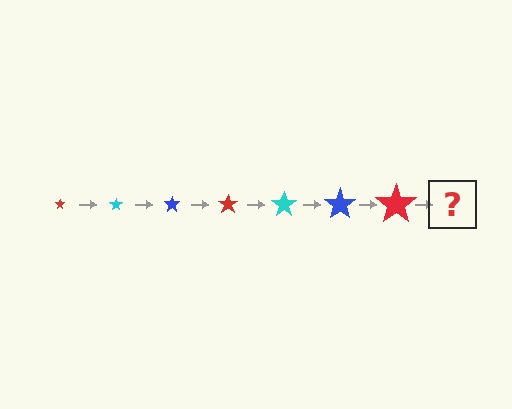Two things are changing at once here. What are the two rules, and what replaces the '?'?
The two rules are that the star grows larger each step and the color cycles through red, cyan, and blue. The '?' should be a cyan star, larger than the previous one.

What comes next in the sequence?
The next element should be a cyan star, larger than the previous one.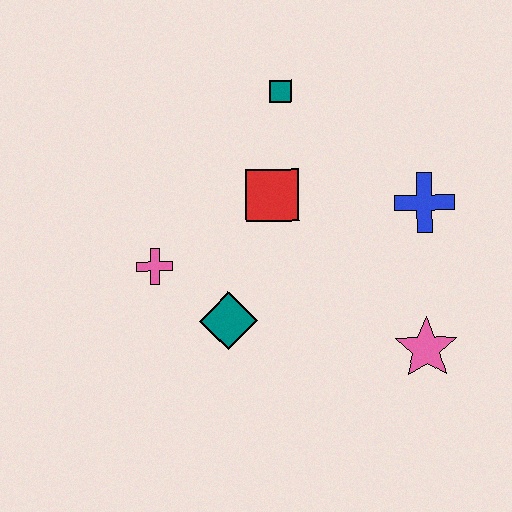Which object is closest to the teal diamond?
The pink cross is closest to the teal diamond.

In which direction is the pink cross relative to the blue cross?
The pink cross is to the left of the blue cross.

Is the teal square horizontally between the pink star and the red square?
Yes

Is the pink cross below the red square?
Yes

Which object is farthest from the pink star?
The teal square is farthest from the pink star.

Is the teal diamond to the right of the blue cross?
No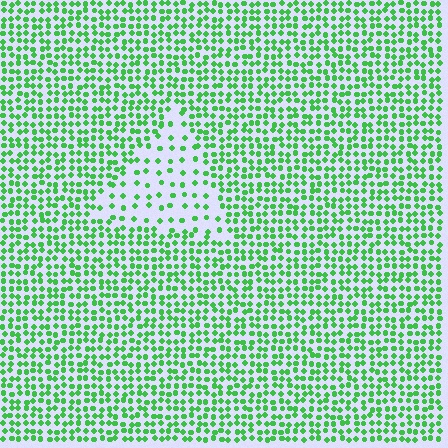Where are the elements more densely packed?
The elements are more densely packed outside the triangle boundary.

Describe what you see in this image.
The image contains small green elements arranged at two different densities. A triangle-shaped region is visible where the elements are less densely packed than the surrounding area.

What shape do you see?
I see a triangle.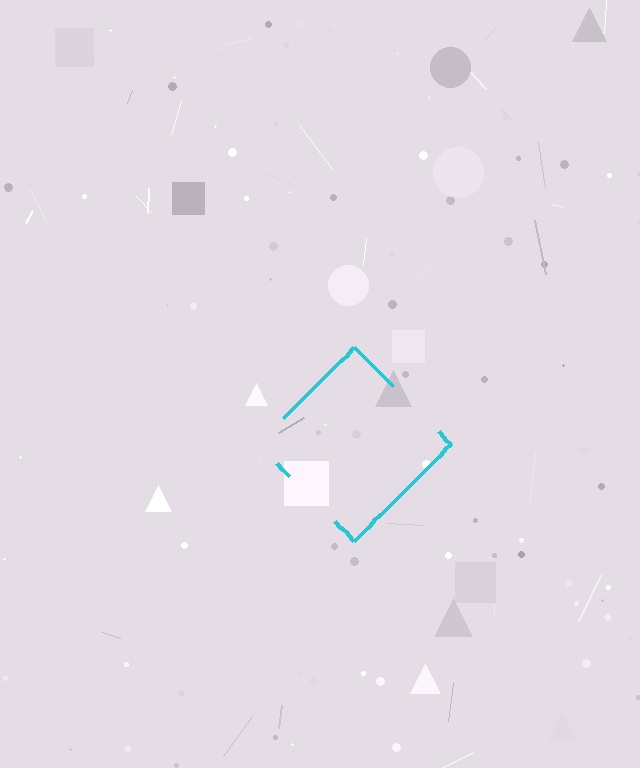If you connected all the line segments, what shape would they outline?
They would outline a diamond.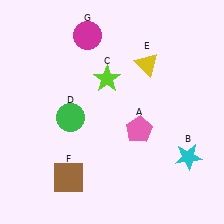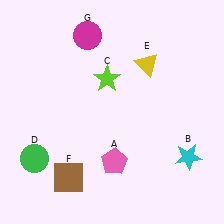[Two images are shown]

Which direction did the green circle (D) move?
The green circle (D) moved down.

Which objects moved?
The objects that moved are: the pink pentagon (A), the green circle (D).